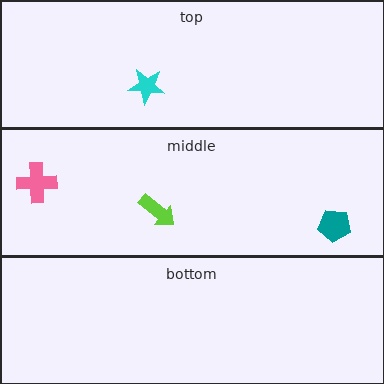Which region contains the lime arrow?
The middle region.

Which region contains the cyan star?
The top region.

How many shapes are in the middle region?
3.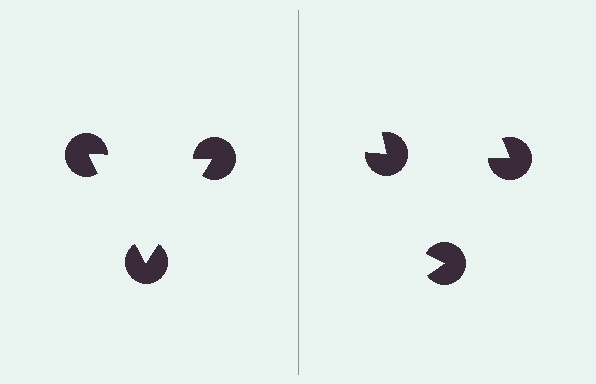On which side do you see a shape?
An illusory triangle appears on the left side. On the right side the wedge cuts are rotated, so no coherent shape forms.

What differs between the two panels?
The pac-man discs are positioned identically on both sides; only the wedge orientations differ. On the left they align to a triangle; on the right they are misaligned.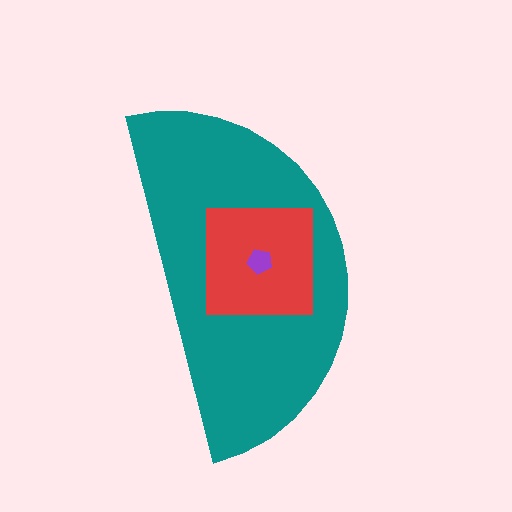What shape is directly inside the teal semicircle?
The red square.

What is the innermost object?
The purple pentagon.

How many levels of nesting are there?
3.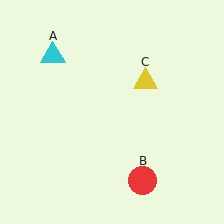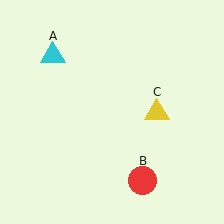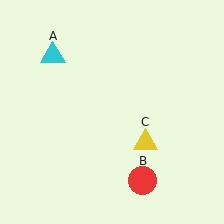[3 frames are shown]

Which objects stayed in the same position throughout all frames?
Cyan triangle (object A) and red circle (object B) remained stationary.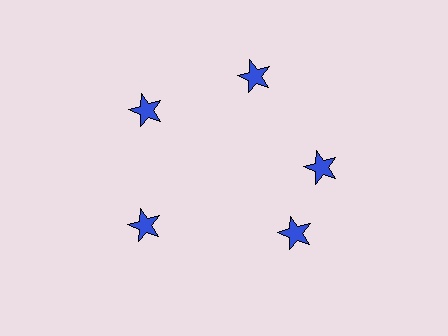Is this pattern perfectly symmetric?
No. The 5 blue stars are arranged in a ring, but one element near the 5 o'clock position is rotated out of alignment along the ring, breaking the 5-fold rotational symmetry.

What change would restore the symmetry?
The symmetry would be restored by rotating it back into even spacing with its neighbors so that all 5 stars sit at equal angles and equal distance from the center.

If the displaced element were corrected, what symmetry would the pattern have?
It would have 5-fold rotational symmetry — the pattern would map onto itself every 72 degrees.